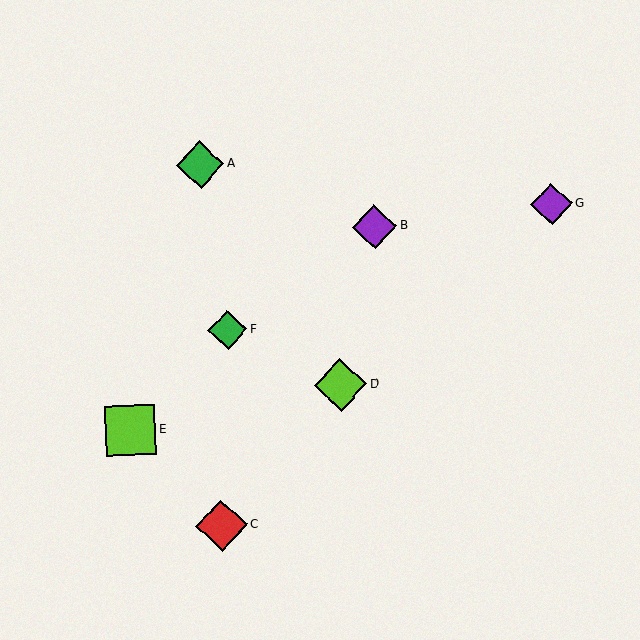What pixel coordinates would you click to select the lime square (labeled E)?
Click at (130, 430) to select the lime square E.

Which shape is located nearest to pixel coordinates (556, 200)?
The purple diamond (labeled G) at (552, 204) is nearest to that location.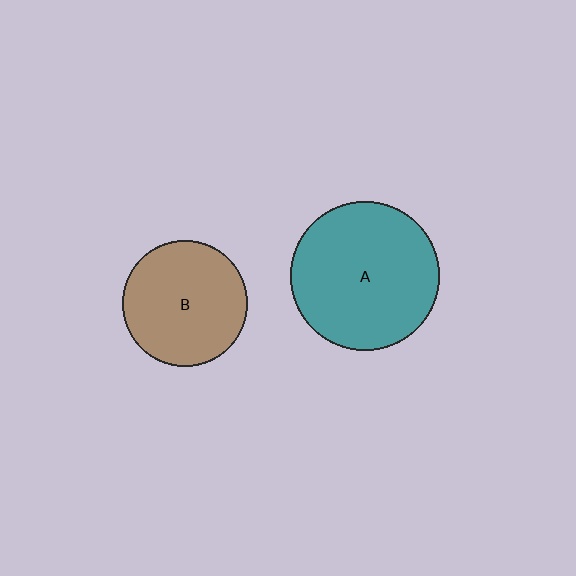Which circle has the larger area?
Circle A (teal).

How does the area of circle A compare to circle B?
Approximately 1.4 times.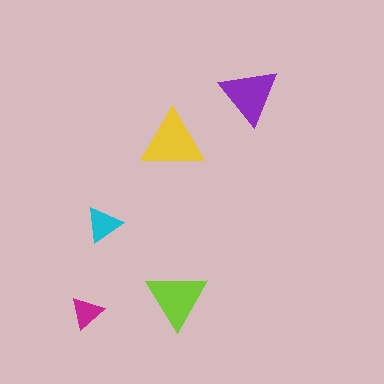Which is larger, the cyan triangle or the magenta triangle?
The cyan one.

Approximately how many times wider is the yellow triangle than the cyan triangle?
About 1.5 times wider.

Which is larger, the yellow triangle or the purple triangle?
The yellow one.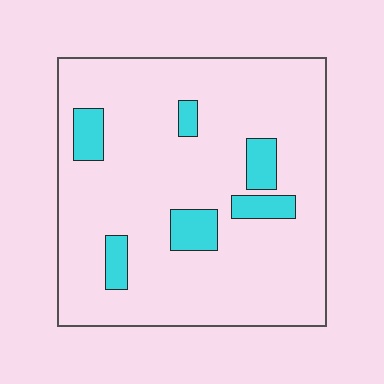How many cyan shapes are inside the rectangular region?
6.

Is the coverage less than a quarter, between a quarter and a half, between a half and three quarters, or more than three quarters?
Less than a quarter.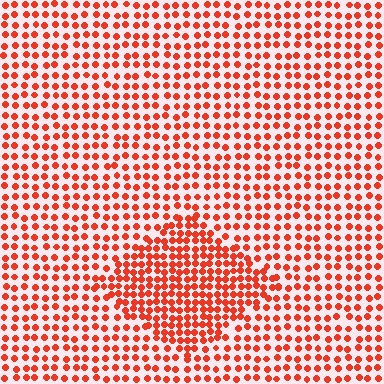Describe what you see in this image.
The image contains small red elements arranged at two different densities. A diamond-shaped region is visible where the elements are more densely packed than the surrounding area.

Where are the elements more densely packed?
The elements are more densely packed inside the diamond boundary.